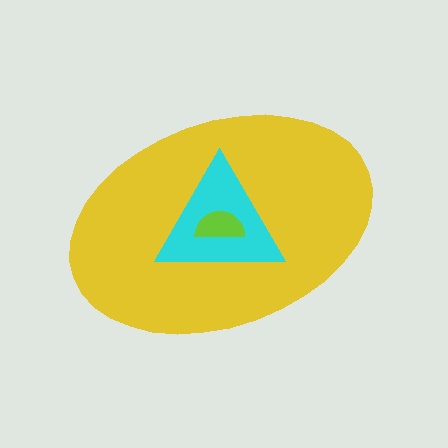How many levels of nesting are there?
3.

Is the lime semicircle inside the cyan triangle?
Yes.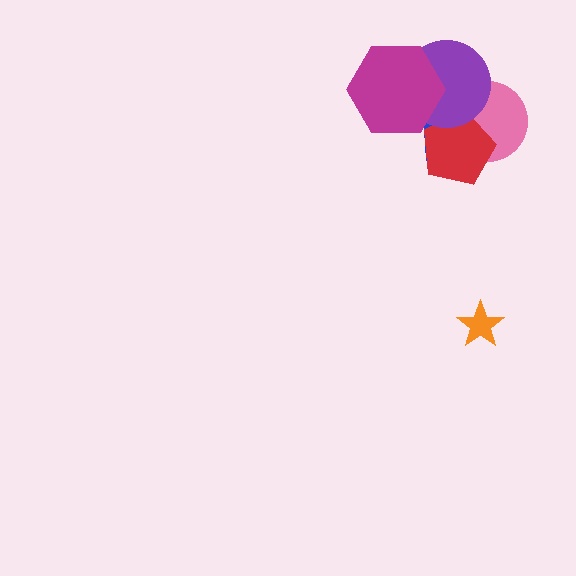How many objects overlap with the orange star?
0 objects overlap with the orange star.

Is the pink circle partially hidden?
Yes, it is partially covered by another shape.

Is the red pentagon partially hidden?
Yes, it is partially covered by another shape.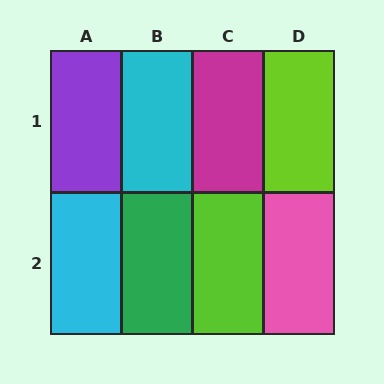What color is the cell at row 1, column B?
Cyan.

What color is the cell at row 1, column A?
Purple.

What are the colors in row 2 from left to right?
Cyan, green, lime, pink.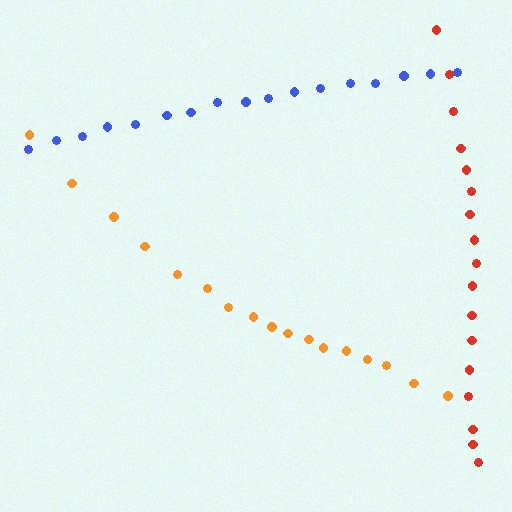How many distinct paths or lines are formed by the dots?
There are 3 distinct paths.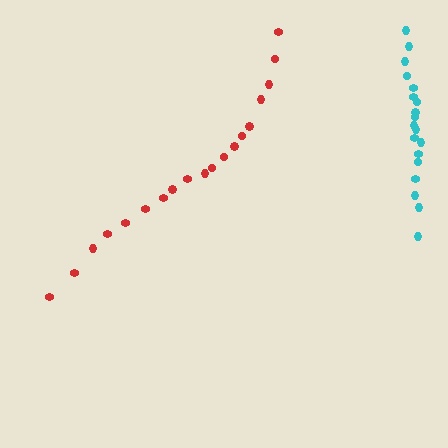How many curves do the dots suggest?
There are 2 distinct paths.